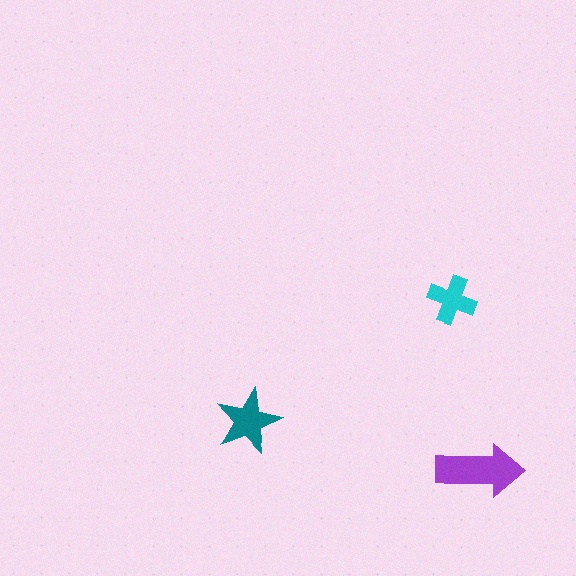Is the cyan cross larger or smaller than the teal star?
Smaller.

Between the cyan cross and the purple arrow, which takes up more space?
The purple arrow.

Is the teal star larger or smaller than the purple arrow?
Smaller.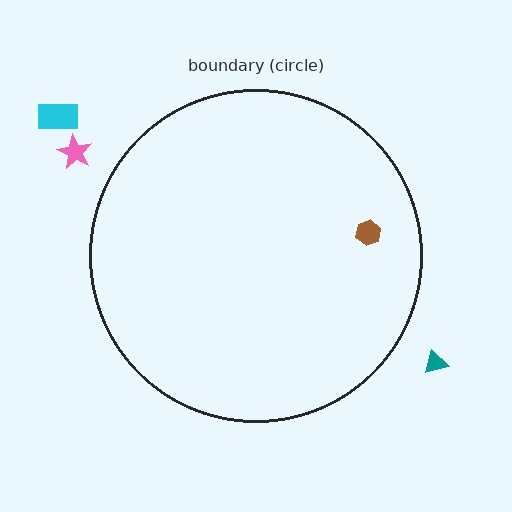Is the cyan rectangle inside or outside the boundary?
Outside.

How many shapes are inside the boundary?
1 inside, 3 outside.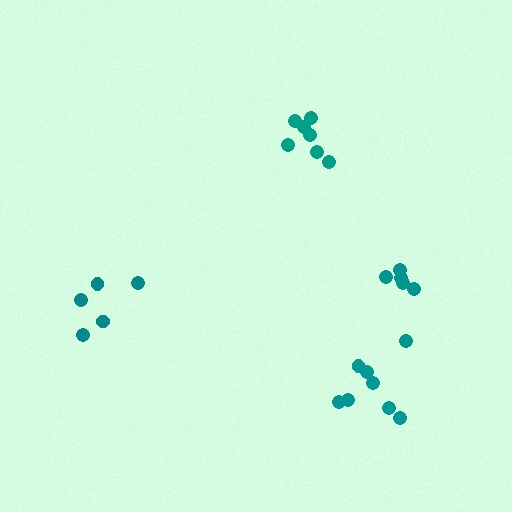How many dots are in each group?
Group 1: 5 dots, Group 2: 6 dots, Group 3: 7 dots, Group 4: 7 dots (25 total).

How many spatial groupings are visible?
There are 4 spatial groupings.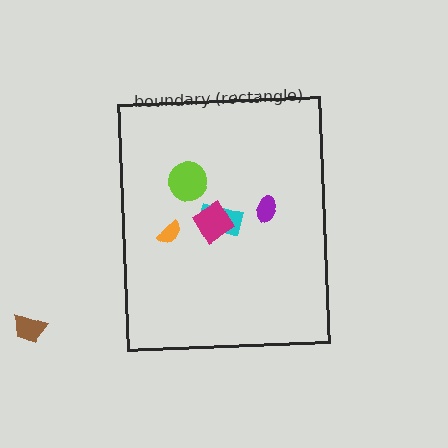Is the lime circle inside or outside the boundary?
Inside.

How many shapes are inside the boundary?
5 inside, 1 outside.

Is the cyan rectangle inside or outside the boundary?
Inside.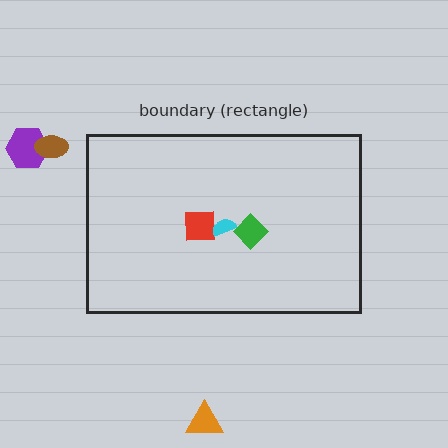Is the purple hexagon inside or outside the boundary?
Outside.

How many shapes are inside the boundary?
3 inside, 3 outside.